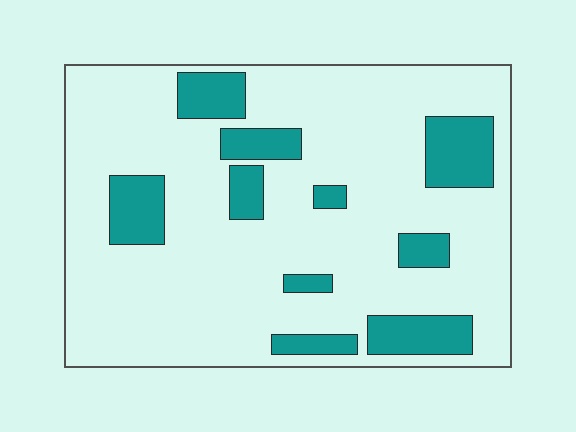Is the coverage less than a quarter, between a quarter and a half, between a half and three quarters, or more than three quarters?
Less than a quarter.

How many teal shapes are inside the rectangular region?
10.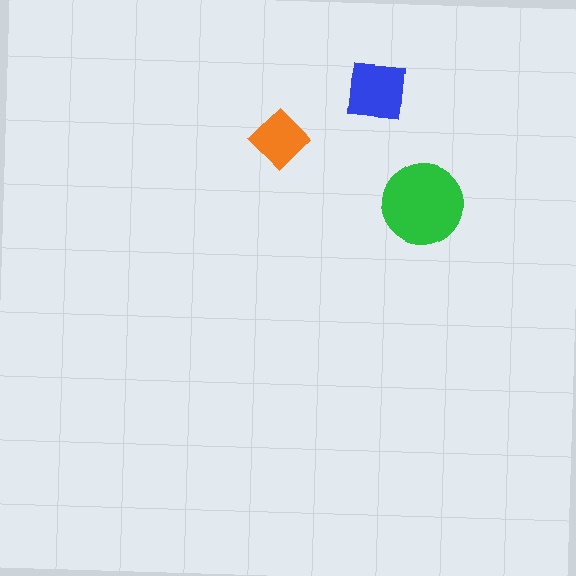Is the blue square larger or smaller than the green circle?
Smaller.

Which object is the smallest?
The orange diamond.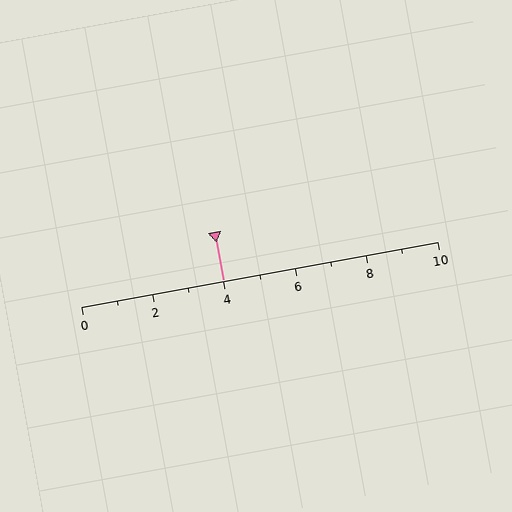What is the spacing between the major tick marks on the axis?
The major ticks are spaced 2 apart.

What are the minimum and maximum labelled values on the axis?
The axis runs from 0 to 10.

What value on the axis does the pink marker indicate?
The marker indicates approximately 4.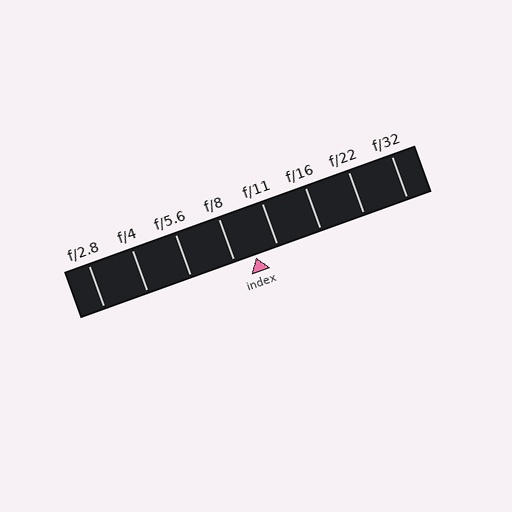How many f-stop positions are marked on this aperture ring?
There are 8 f-stop positions marked.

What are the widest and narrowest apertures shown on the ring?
The widest aperture shown is f/2.8 and the narrowest is f/32.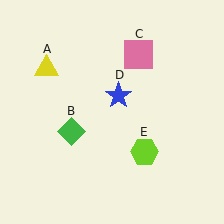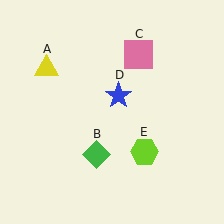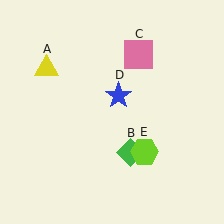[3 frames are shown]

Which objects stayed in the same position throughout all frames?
Yellow triangle (object A) and pink square (object C) and blue star (object D) and lime hexagon (object E) remained stationary.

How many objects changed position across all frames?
1 object changed position: green diamond (object B).